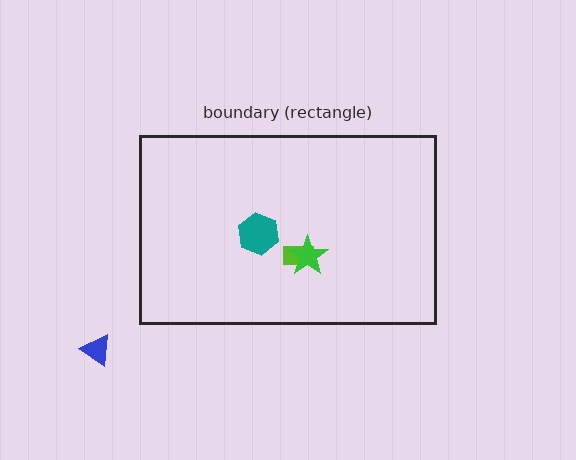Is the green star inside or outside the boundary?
Inside.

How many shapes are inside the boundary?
3 inside, 1 outside.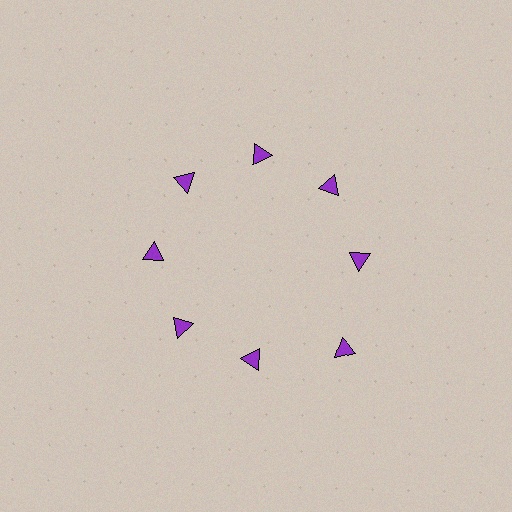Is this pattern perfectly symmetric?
No. The 8 purple triangles are arranged in a ring, but one element near the 4 o'clock position is pushed outward from the center, breaking the 8-fold rotational symmetry.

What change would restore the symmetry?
The symmetry would be restored by moving it inward, back onto the ring so that all 8 triangles sit at equal angles and equal distance from the center.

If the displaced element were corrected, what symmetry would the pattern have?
It would have 8-fold rotational symmetry — the pattern would map onto itself every 45 degrees.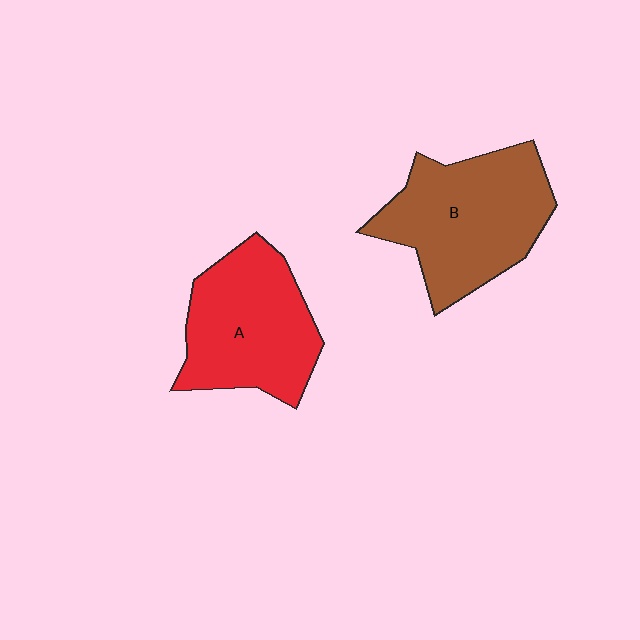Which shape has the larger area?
Shape B (brown).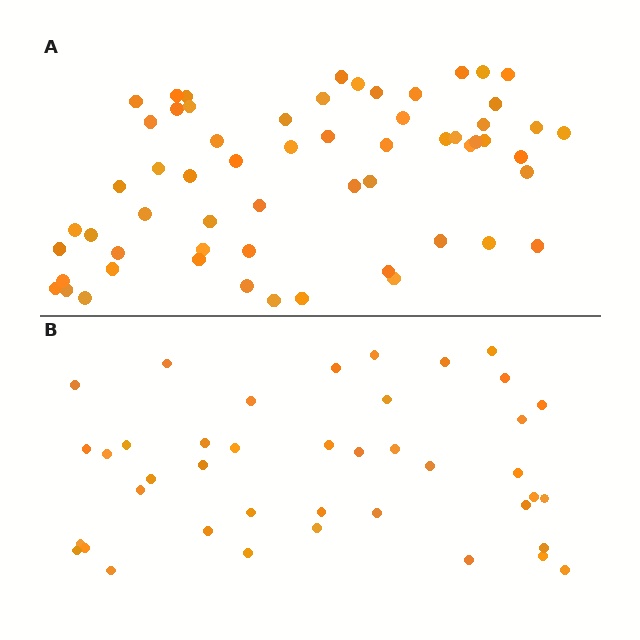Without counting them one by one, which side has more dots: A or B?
Region A (the top region) has more dots.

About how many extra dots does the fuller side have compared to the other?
Region A has approximately 20 more dots than region B.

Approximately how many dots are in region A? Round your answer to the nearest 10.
About 60 dots.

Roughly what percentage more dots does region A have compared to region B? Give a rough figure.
About 45% more.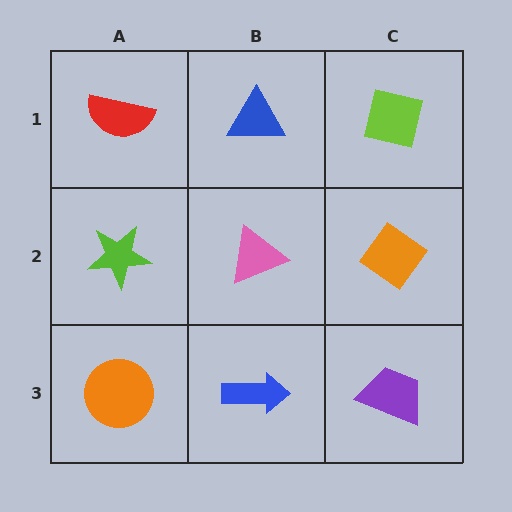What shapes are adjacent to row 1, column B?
A pink triangle (row 2, column B), a red semicircle (row 1, column A), a lime square (row 1, column C).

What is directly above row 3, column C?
An orange diamond.